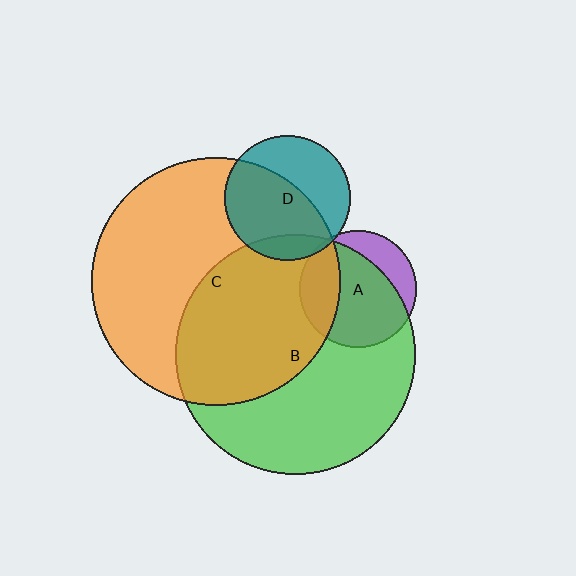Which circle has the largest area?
Circle C (orange).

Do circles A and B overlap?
Yes.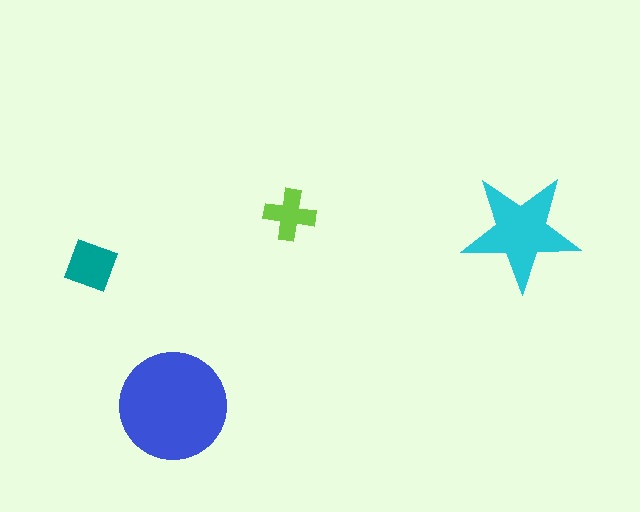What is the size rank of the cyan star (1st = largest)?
2nd.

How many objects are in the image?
There are 4 objects in the image.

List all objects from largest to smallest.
The blue circle, the cyan star, the teal square, the lime cross.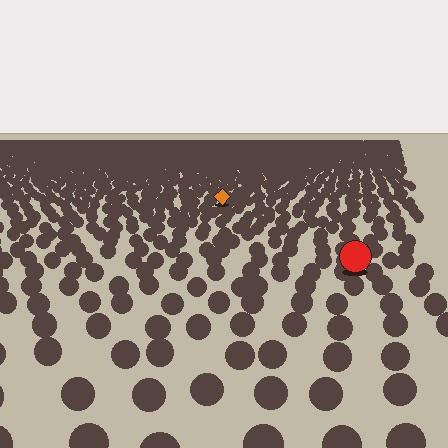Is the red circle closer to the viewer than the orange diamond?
Yes. The red circle is closer — you can tell from the texture gradient: the ground texture is coarser near it.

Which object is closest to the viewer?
The red circle is closest. The texture marks near it are larger and more spread out.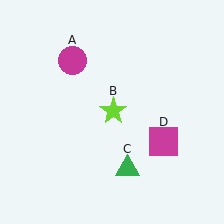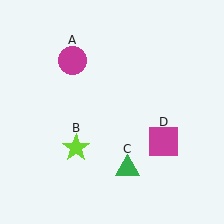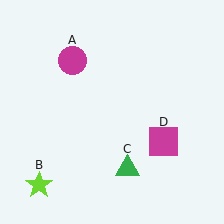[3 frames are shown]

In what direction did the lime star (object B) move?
The lime star (object B) moved down and to the left.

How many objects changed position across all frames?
1 object changed position: lime star (object B).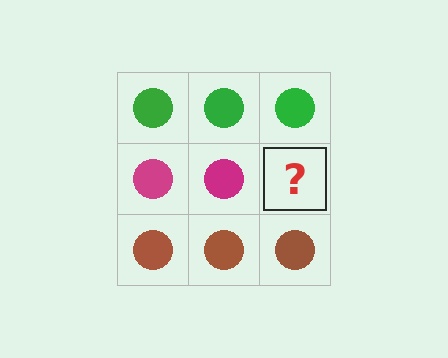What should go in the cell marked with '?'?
The missing cell should contain a magenta circle.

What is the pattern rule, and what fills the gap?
The rule is that each row has a consistent color. The gap should be filled with a magenta circle.